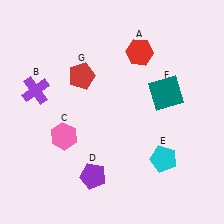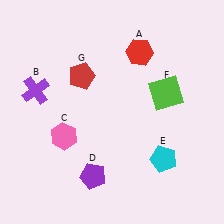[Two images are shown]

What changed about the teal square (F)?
In Image 1, F is teal. In Image 2, it changed to lime.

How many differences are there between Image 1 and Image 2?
There is 1 difference between the two images.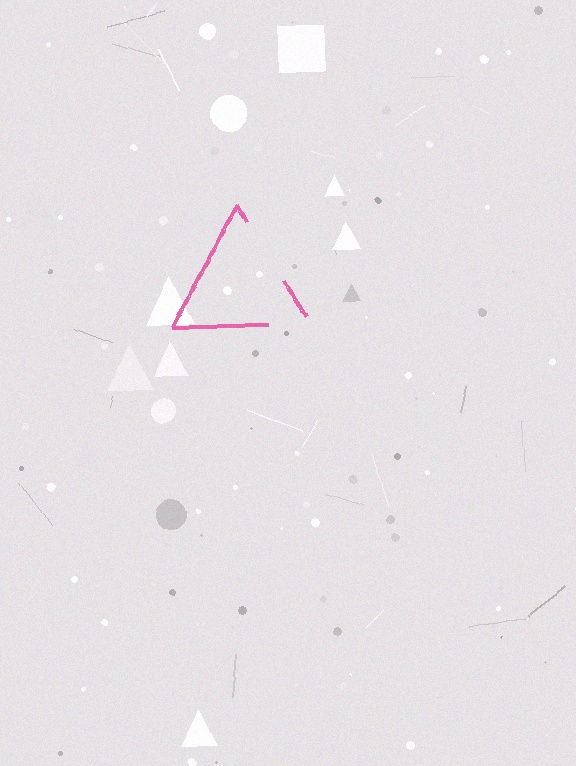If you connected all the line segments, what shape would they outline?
They would outline a triangle.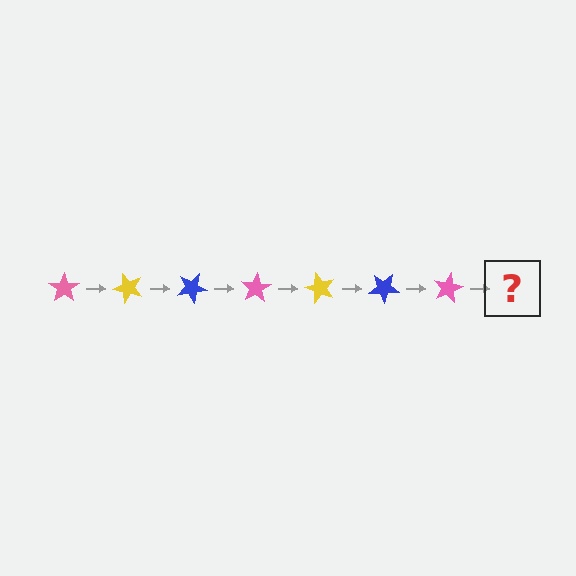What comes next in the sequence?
The next element should be a yellow star, rotated 350 degrees from the start.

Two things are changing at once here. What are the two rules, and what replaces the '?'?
The two rules are that it rotates 50 degrees each step and the color cycles through pink, yellow, and blue. The '?' should be a yellow star, rotated 350 degrees from the start.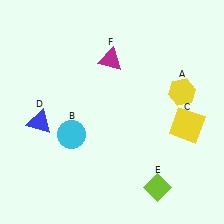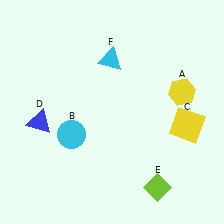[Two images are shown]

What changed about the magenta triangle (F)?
In Image 1, F is magenta. In Image 2, it changed to cyan.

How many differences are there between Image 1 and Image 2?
There is 1 difference between the two images.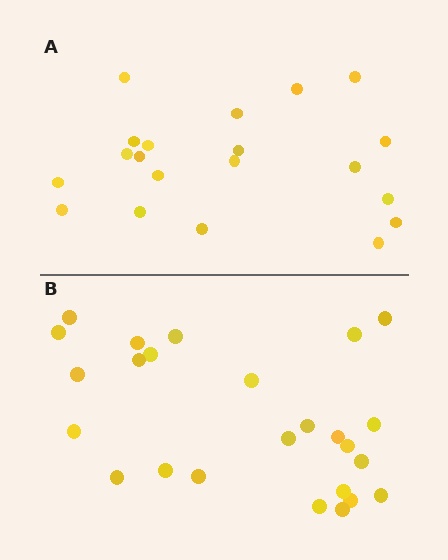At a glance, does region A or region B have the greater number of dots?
Region B (the bottom region) has more dots.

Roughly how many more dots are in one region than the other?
Region B has about 5 more dots than region A.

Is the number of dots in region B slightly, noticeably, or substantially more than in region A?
Region B has noticeably more, but not dramatically so. The ratio is roughly 1.2 to 1.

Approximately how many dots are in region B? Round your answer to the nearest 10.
About 20 dots. (The exact count is 25, which rounds to 20.)